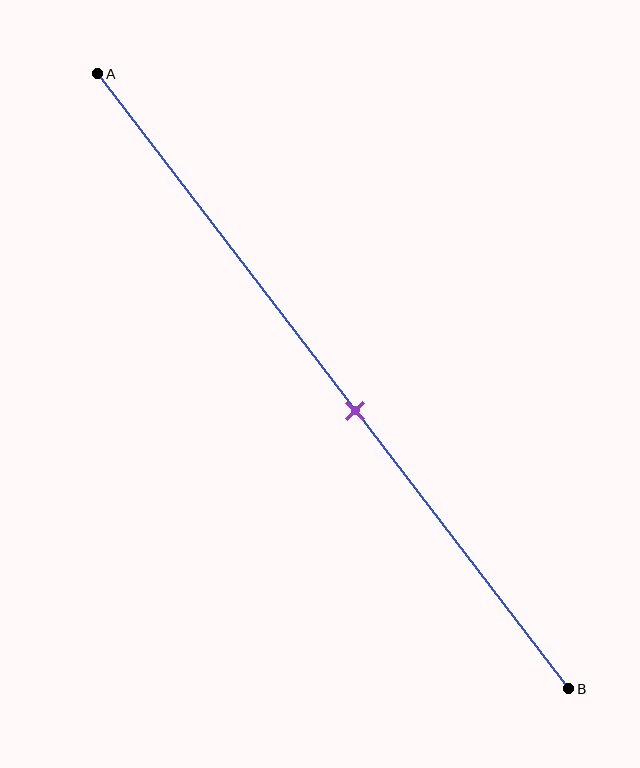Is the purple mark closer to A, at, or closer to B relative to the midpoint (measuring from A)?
The purple mark is closer to point B than the midpoint of segment AB.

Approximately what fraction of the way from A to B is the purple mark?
The purple mark is approximately 55% of the way from A to B.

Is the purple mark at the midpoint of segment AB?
No, the mark is at about 55% from A, not at the 50% midpoint.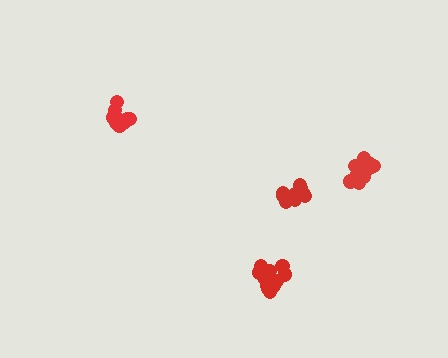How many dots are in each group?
Group 1: 10 dots, Group 2: 12 dots, Group 3: 13 dots, Group 4: 15 dots (50 total).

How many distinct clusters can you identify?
There are 4 distinct clusters.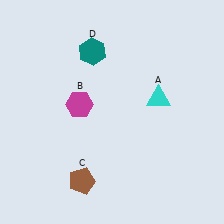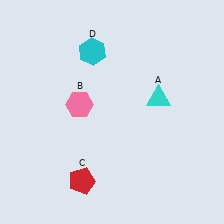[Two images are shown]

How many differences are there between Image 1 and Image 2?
There are 3 differences between the two images.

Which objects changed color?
B changed from magenta to pink. C changed from brown to red. D changed from teal to cyan.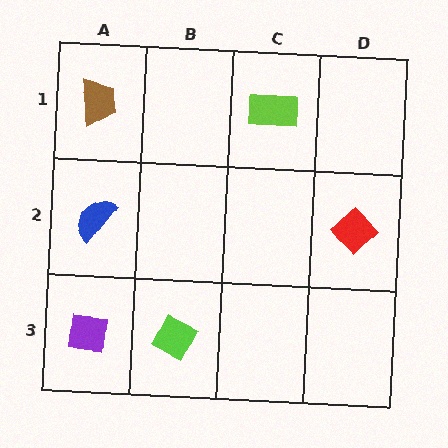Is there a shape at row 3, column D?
No, that cell is empty.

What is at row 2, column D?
A red diamond.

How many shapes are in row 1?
2 shapes.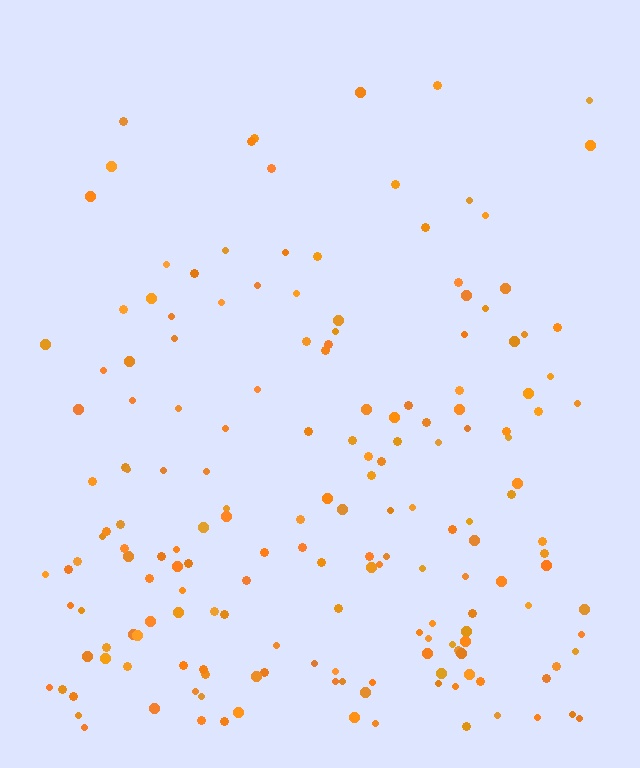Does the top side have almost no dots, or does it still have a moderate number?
Still a moderate number, just noticeably fewer than the bottom.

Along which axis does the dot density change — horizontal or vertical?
Vertical.